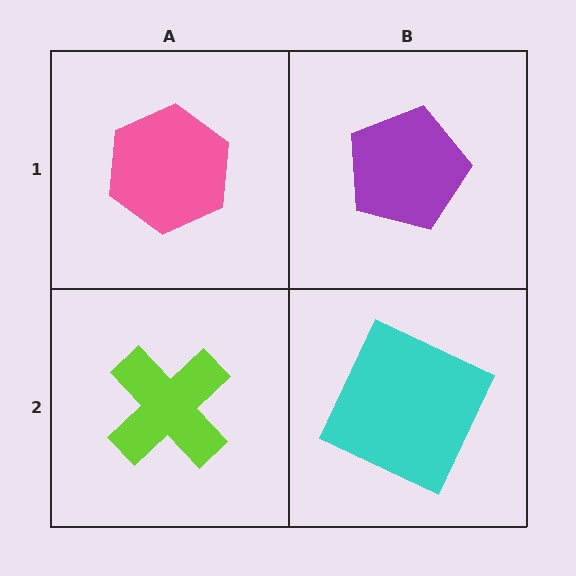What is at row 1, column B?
A purple pentagon.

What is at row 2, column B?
A cyan square.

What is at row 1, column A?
A pink hexagon.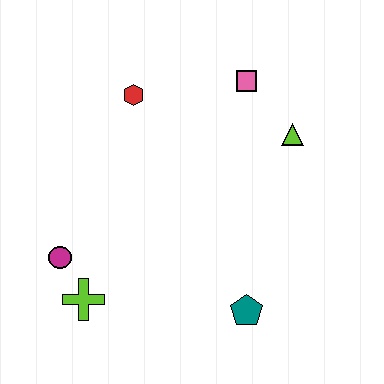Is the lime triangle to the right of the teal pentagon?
Yes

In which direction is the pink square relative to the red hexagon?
The pink square is to the right of the red hexagon.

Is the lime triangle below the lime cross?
No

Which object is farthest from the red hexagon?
The teal pentagon is farthest from the red hexagon.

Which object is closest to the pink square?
The lime triangle is closest to the pink square.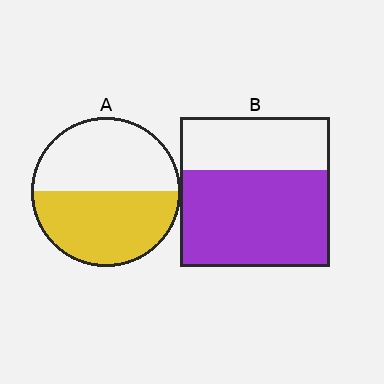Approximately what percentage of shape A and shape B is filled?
A is approximately 50% and B is approximately 65%.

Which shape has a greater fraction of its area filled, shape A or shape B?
Shape B.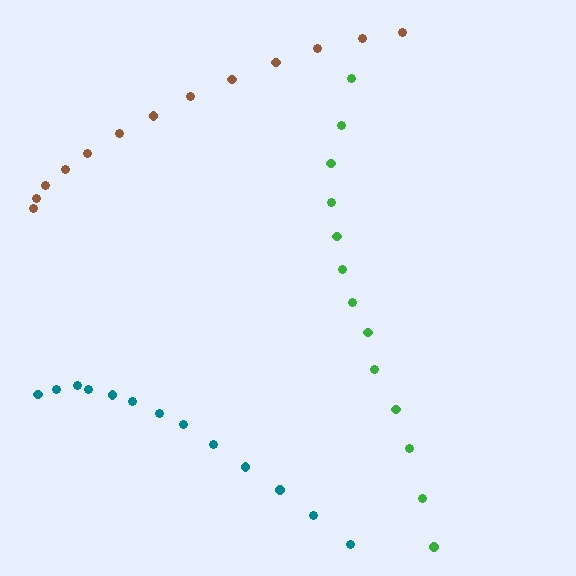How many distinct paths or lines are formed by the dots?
There are 3 distinct paths.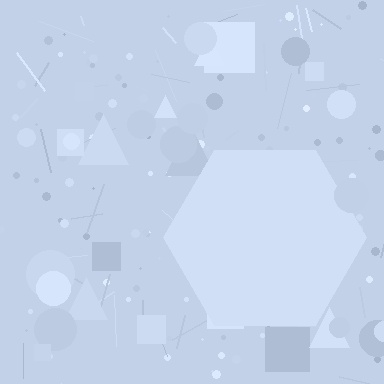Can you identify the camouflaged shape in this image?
The camouflaged shape is a hexagon.